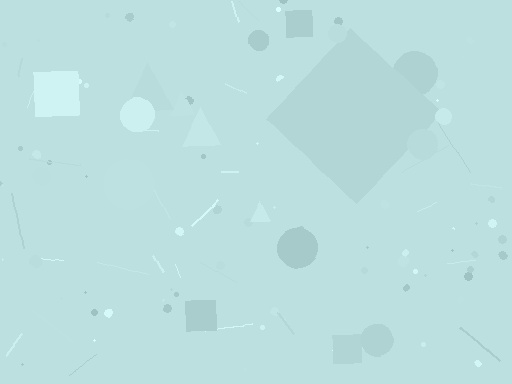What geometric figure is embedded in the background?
A diamond is embedded in the background.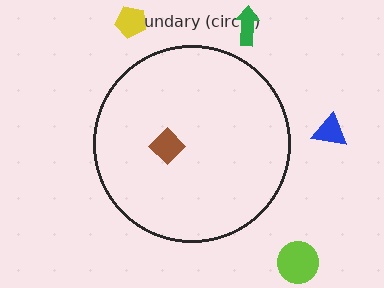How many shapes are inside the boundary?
1 inside, 4 outside.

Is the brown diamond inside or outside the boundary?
Inside.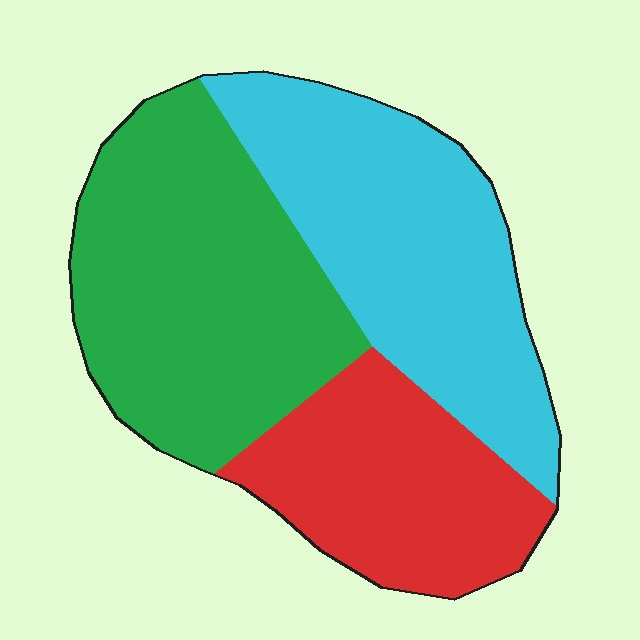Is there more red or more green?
Green.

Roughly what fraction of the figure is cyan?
Cyan takes up about three eighths (3/8) of the figure.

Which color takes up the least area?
Red, at roughly 25%.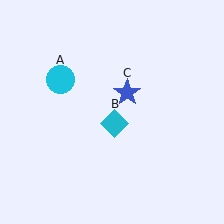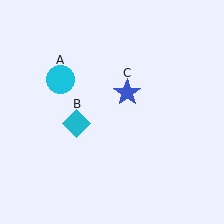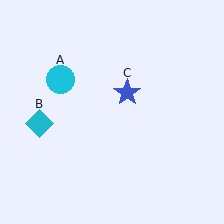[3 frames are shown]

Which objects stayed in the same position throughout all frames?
Cyan circle (object A) and blue star (object C) remained stationary.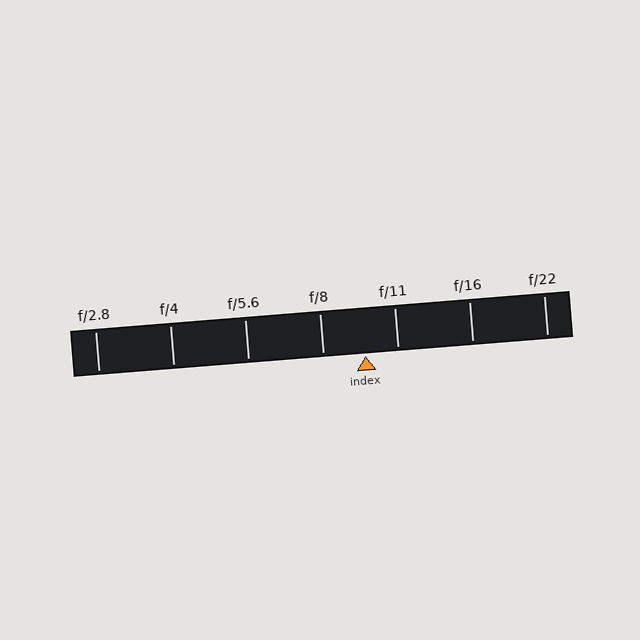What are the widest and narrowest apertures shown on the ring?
The widest aperture shown is f/2.8 and the narrowest is f/22.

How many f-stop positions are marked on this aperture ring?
There are 7 f-stop positions marked.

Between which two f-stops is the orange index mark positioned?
The index mark is between f/8 and f/11.